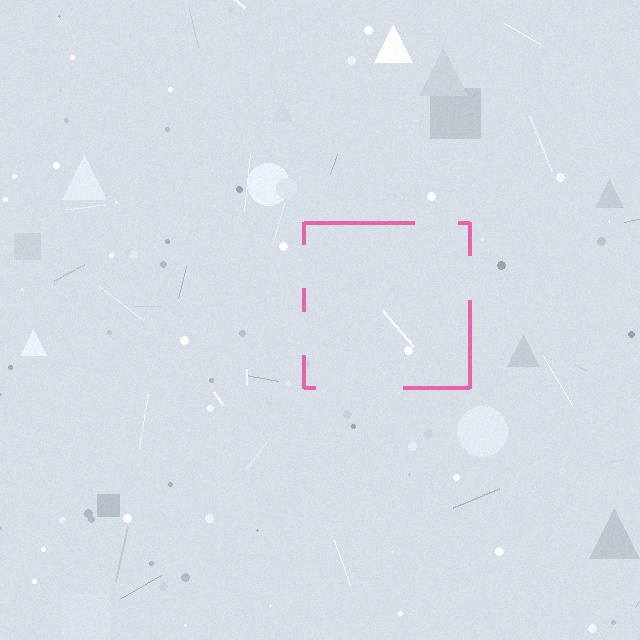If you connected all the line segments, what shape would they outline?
They would outline a square.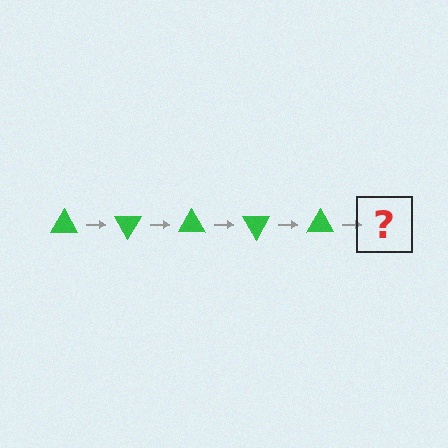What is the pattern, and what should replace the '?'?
The pattern is that the triangle rotates 60 degrees each step. The '?' should be a green triangle rotated 300 degrees.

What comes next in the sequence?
The next element should be a green triangle rotated 300 degrees.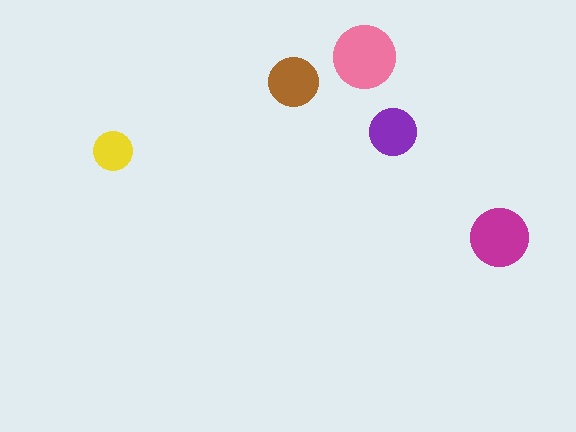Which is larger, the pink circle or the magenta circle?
The pink one.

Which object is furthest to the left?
The yellow circle is leftmost.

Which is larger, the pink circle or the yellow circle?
The pink one.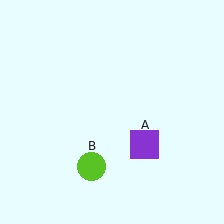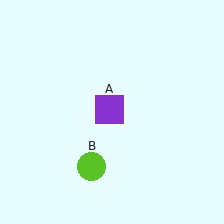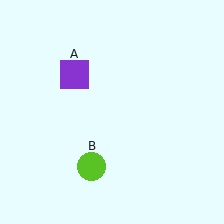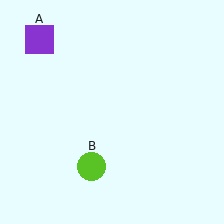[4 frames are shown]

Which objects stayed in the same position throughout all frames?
Lime circle (object B) remained stationary.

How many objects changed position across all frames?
1 object changed position: purple square (object A).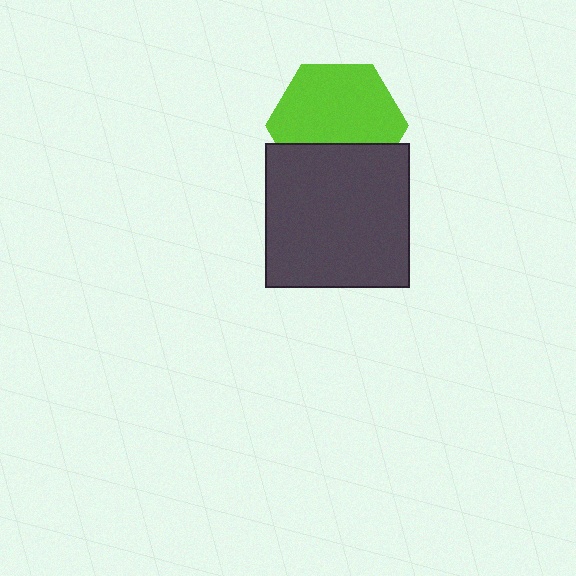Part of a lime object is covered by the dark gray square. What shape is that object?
It is a hexagon.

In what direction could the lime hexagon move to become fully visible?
The lime hexagon could move up. That would shift it out from behind the dark gray square entirely.